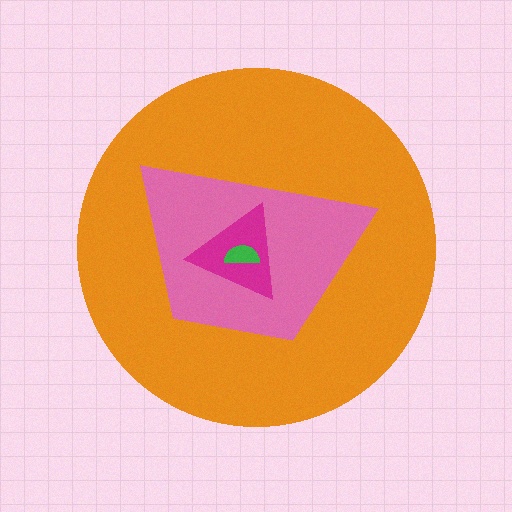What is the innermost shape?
The green semicircle.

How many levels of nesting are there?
4.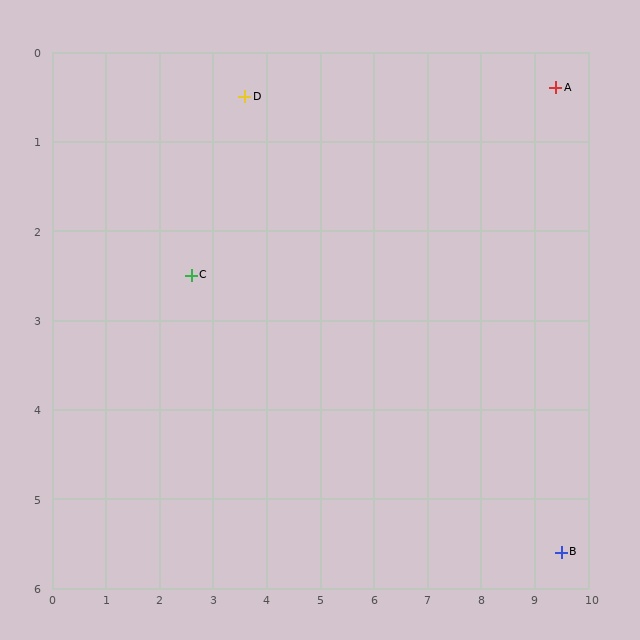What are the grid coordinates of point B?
Point B is at approximately (9.5, 5.6).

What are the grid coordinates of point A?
Point A is at approximately (9.4, 0.4).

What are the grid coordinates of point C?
Point C is at approximately (2.6, 2.5).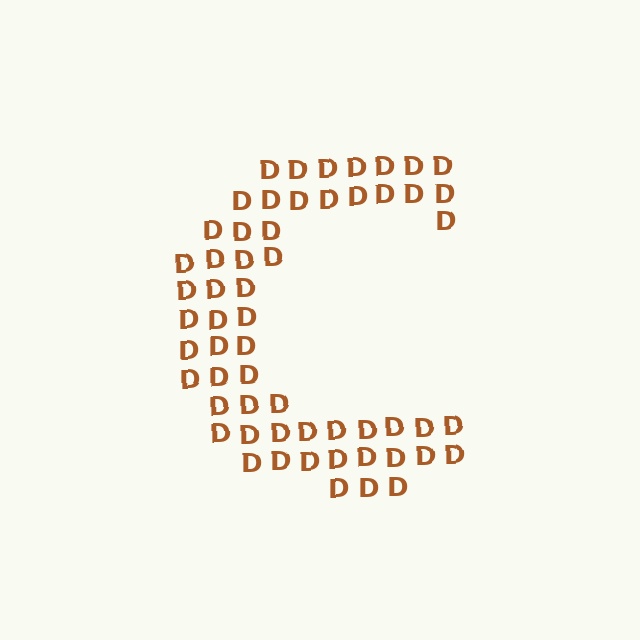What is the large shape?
The large shape is the letter C.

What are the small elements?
The small elements are letter D's.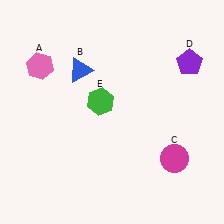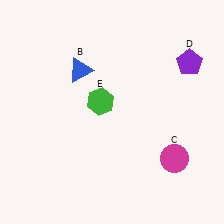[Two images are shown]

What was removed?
The pink hexagon (A) was removed in Image 2.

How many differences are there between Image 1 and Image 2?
There is 1 difference between the two images.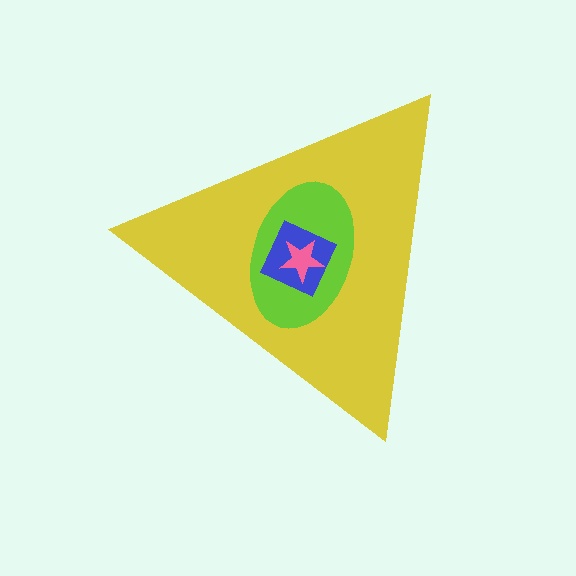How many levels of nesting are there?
4.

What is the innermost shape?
The pink star.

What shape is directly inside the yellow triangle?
The lime ellipse.